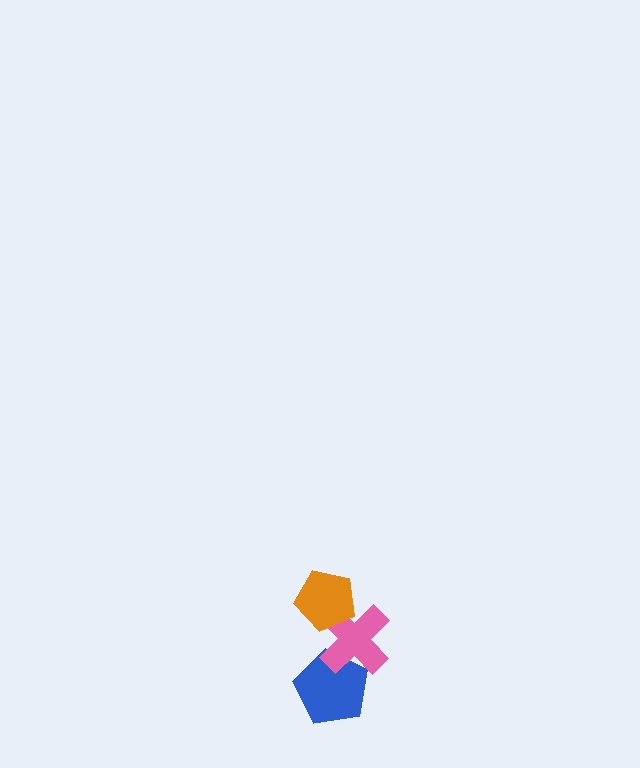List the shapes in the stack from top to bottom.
From top to bottom: the orange pentagon, the pink cross, the blue pentagon.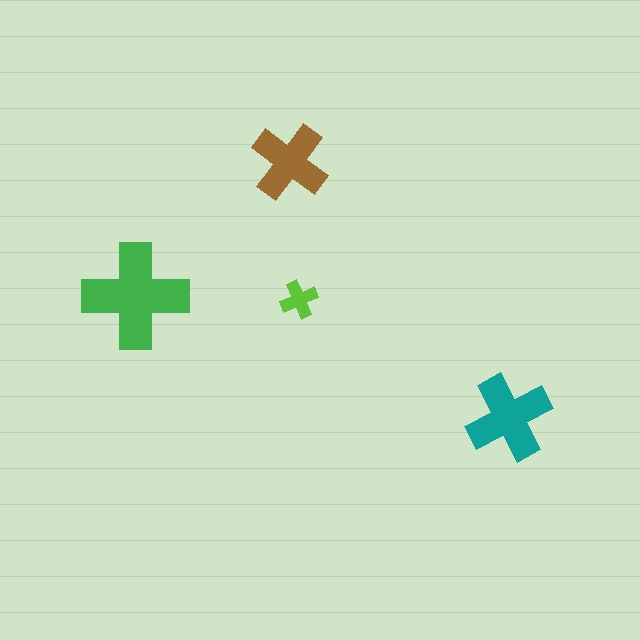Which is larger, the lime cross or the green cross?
The green one.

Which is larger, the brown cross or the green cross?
The green one.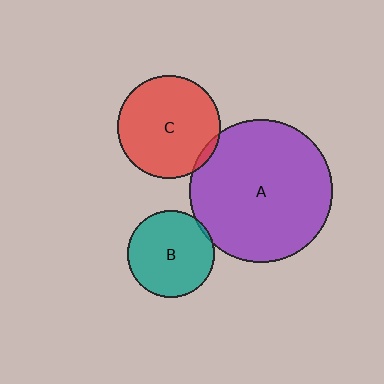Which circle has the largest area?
Circle A (purple).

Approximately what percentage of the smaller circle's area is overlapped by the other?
Approximately 5%.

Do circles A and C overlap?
Yes.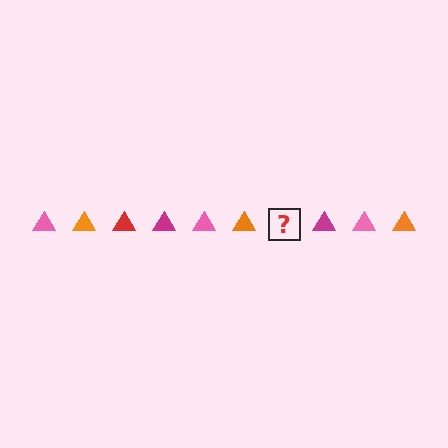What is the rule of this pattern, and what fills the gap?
The rule is that the pattern cycles through pink, orange, red, magenta triangles. The gap should be filled with a red triangle.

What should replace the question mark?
The question mark should be replaced with a red triangle.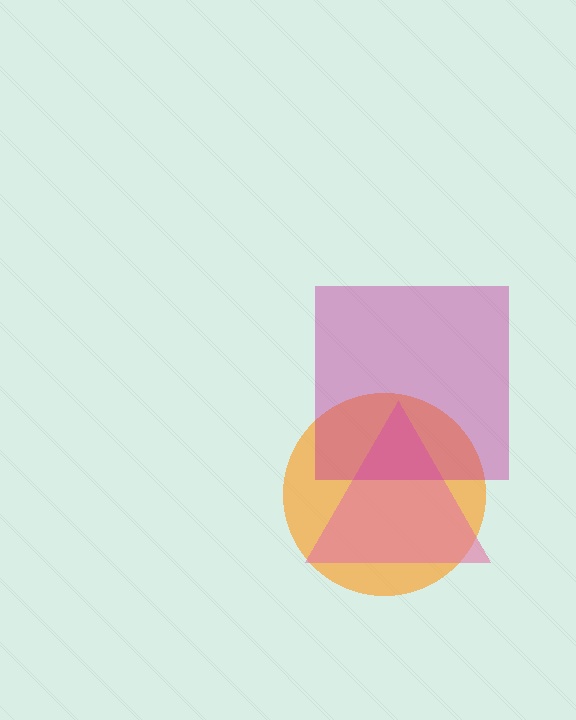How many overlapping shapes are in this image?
There are 3 overlapping shapes in the image.